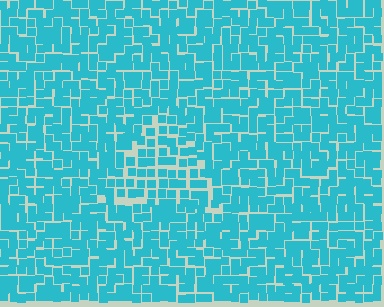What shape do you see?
I see a triangle.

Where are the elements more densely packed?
The elements are more densely packed outside the triangle boundary.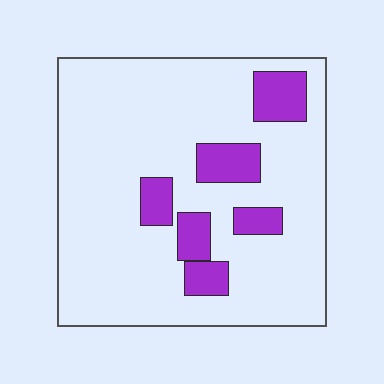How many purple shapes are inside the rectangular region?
6.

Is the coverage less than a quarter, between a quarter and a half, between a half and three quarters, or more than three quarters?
Less than a quarter.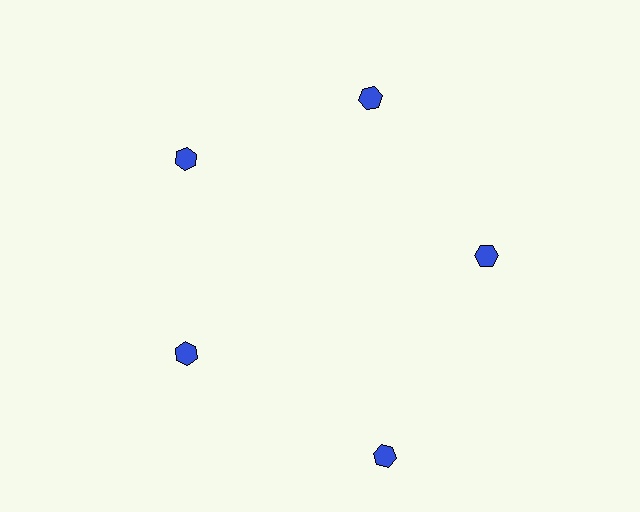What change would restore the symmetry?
The symmetry would be restored by moving it inward, back onto the ring so that all 5 hexagons sit at equal angles and equal distance from the center.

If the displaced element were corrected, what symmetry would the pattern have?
It would have 5-fold rotational symmetry — the pattern would map onto itself every 72 degrees.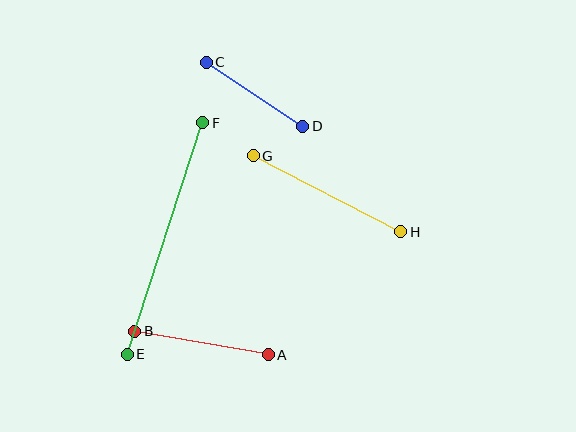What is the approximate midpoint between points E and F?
The midpoint is at approximately (165, 239) pixels.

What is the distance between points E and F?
The distance is approximately 244 pixels.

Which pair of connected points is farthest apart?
Points E and F are farthest apart.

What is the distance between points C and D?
The distance is approximately 116 pixels.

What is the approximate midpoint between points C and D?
The midpoint is at approximately (255, 94) pixels.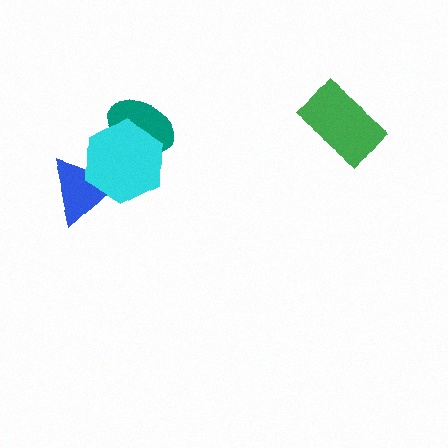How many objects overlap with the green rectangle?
0 objects overlap with the green rectangle.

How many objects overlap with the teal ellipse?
1 object overlaps with the teal ellipse.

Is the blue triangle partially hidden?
Yes, it is partially covered by another shape.